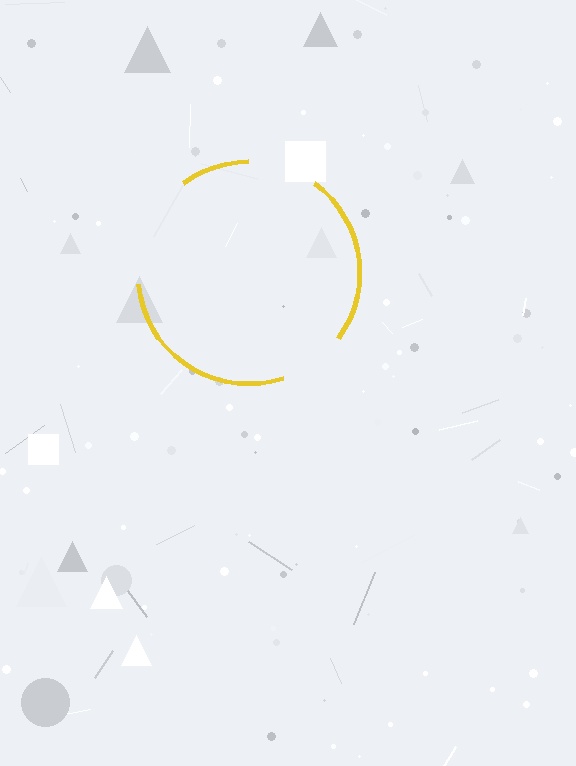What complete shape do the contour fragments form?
The contour fragments form a circle.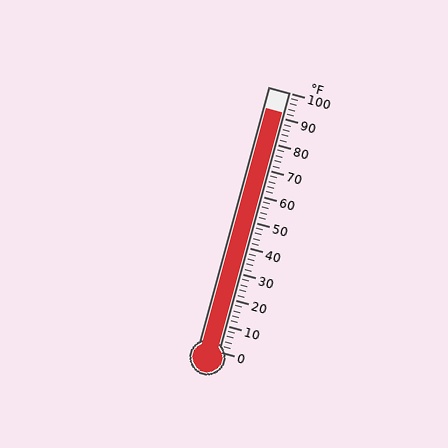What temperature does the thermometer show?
The thermometer shows approximately 92°F.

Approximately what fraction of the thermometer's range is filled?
The thermometer is filled to approximately 90% of its range.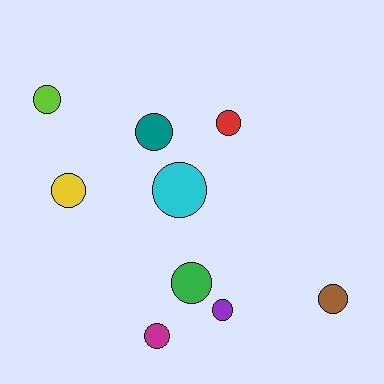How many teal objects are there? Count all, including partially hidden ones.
There is 1 teal object.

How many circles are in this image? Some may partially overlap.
There are 9 circles.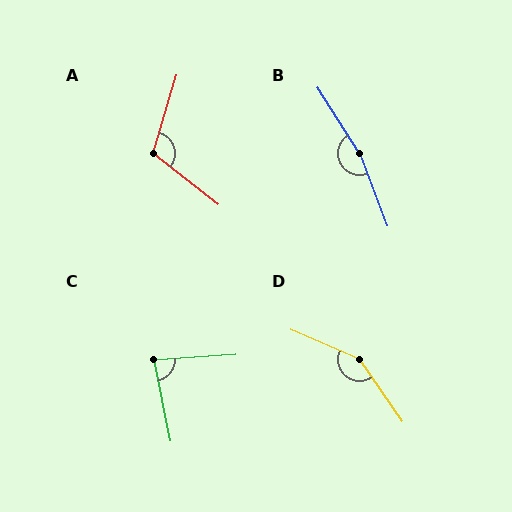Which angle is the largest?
B, at approximately 168 degrees.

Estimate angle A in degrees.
Approximately 112 degrees.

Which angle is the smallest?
C, at approximately 82 degrees.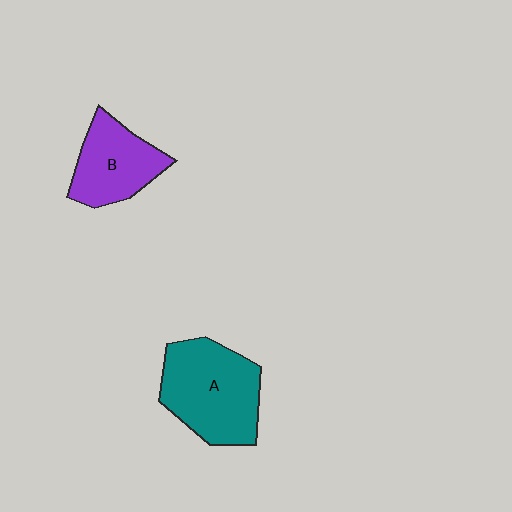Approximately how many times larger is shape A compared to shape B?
Approximately 1.4 times.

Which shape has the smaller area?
Shape B (purple).